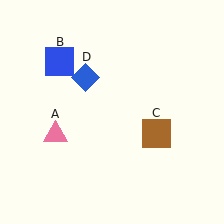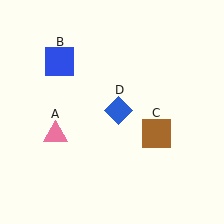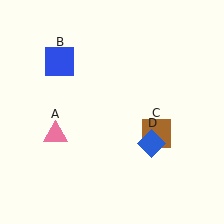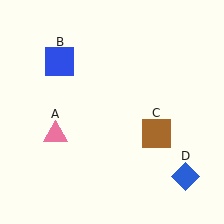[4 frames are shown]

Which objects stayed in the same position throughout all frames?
Pink triangle (object A) and blue square (object B) and brown square (object C) remained stationary.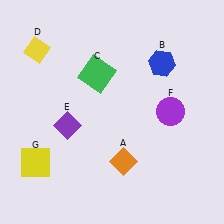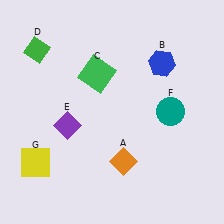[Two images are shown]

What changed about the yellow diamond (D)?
In Image 1, D is yellow. In Image 2, it changed to green.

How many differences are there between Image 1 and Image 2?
There are 2 differences between the two images.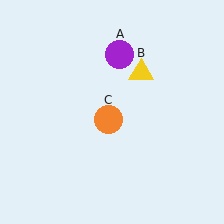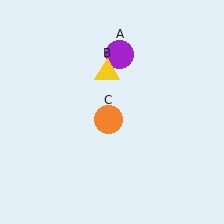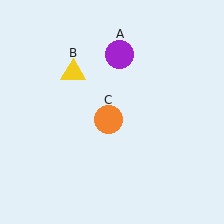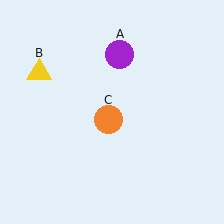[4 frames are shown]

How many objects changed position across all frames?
1 object changed position: yellow triangle (object B).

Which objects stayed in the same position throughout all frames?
Purple circle (object A) and orange circle (object C) remained stationary.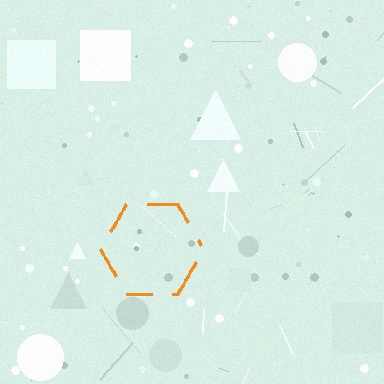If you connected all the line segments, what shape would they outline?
They would outline a hexagon.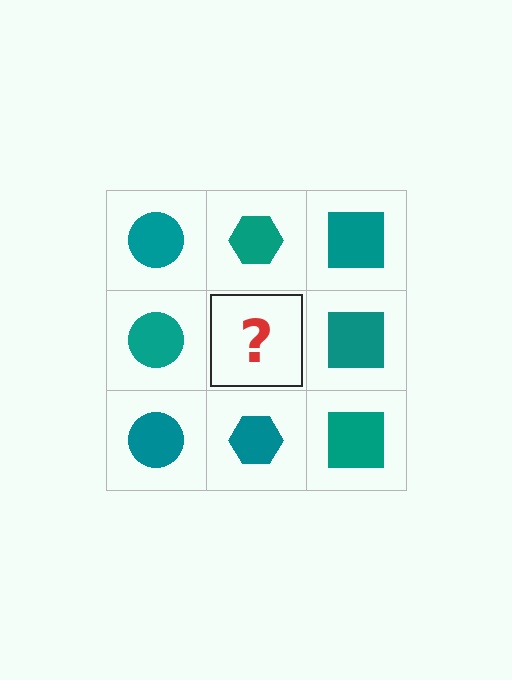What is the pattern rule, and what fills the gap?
The rule is that each column has a consistent shape. The gap should be filled with a teal hexagon.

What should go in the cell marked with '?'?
The missing cell should contain a teal hexagon.